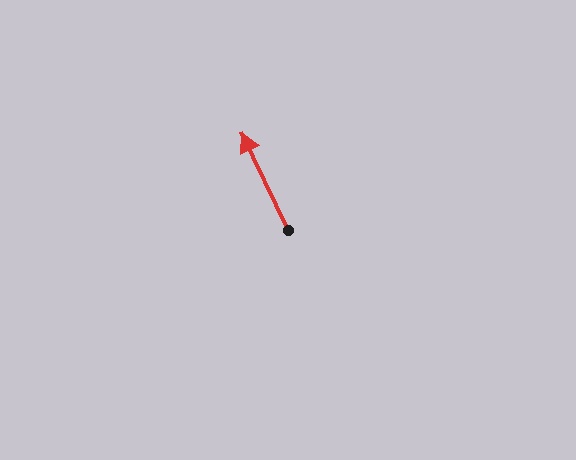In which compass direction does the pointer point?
Northwest.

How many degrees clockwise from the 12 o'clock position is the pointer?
Approximately 335 degrees.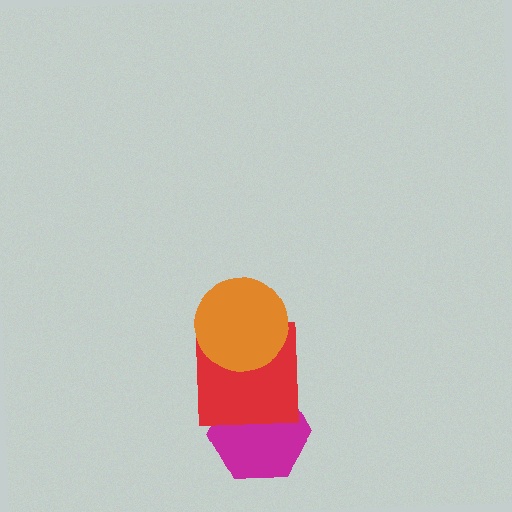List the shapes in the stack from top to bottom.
From top to bottom: the orange circle, the red square, the magenta hexagon.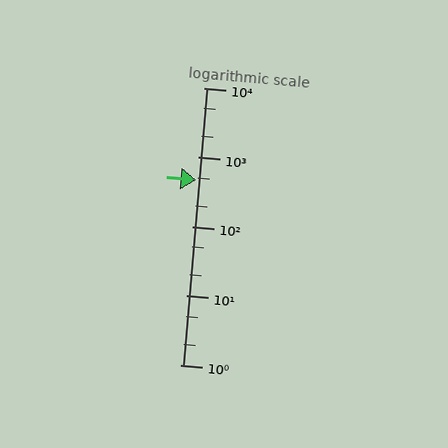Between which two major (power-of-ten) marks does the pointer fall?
The pointer is between 100 and 1000.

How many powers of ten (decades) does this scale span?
The scale spans 4 decades, from 1 to 10000.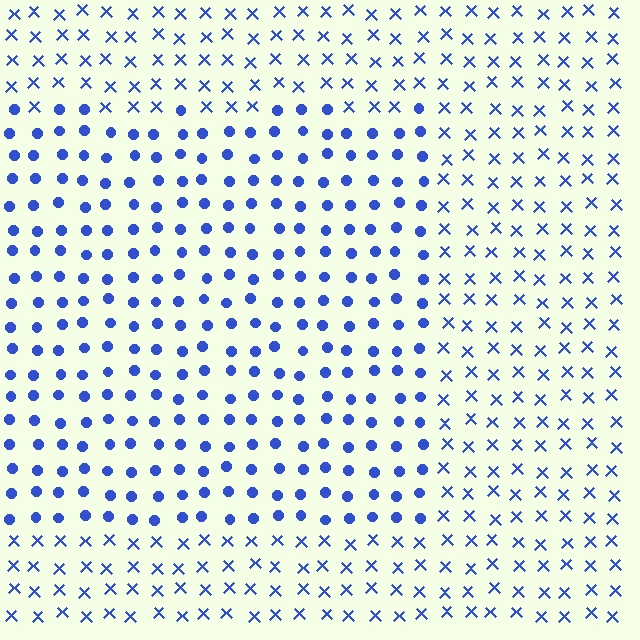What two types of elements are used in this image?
The image uses circles inside the rectangle region and X marks outside it.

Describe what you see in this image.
The image is filled with small blue elements arranged in a uniform grid. A rectangle-shaped region contains circles, while the surrounding area contains X marks. The boundary is defined purely by the change in element shape.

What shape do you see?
I see a rectangle.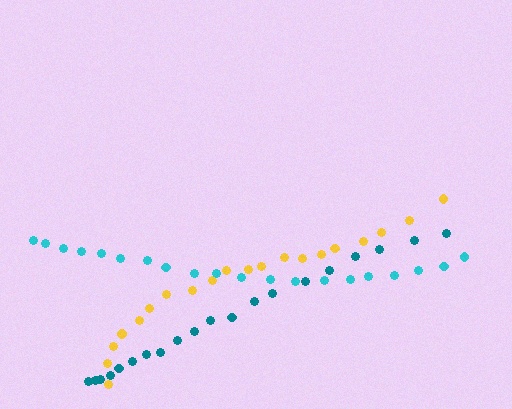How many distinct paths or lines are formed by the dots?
There are 3 distinct paths.